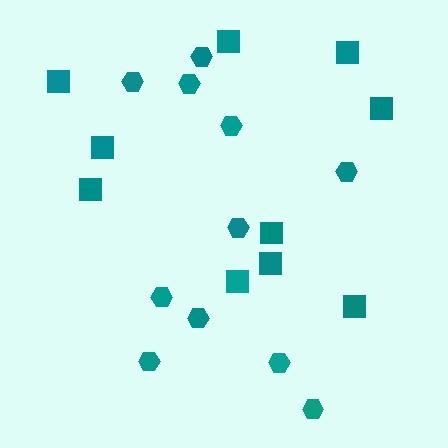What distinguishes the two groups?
There are 2 groups: one group of hexagons (11) and one group of squares (10).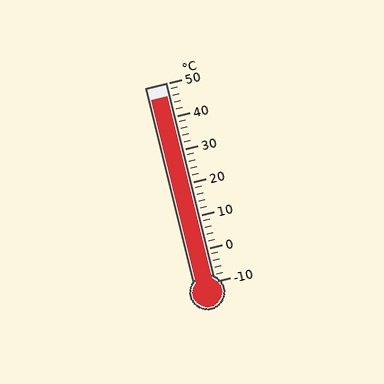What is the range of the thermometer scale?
The thermometer scale ranges from -10°C to 50°C.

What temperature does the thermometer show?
The thermometer shows approximately 46°C.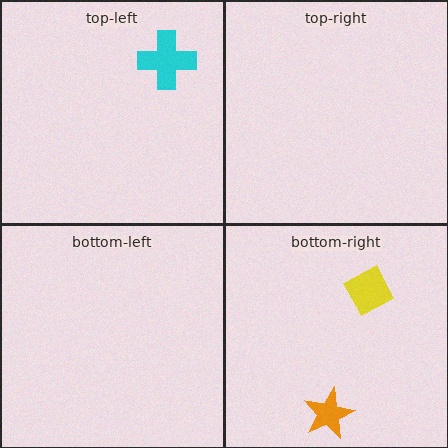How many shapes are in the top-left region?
1.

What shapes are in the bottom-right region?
The orange star, the yellow diamond.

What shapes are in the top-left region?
The cyan cross.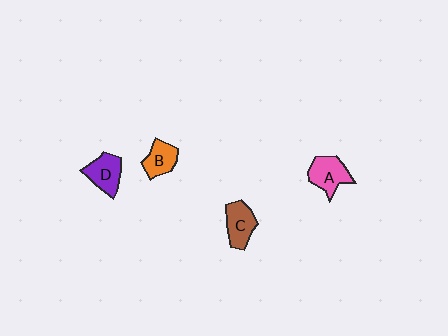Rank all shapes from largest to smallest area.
From largest to smallest: A (pink), C (brown), D (purple), B (orange).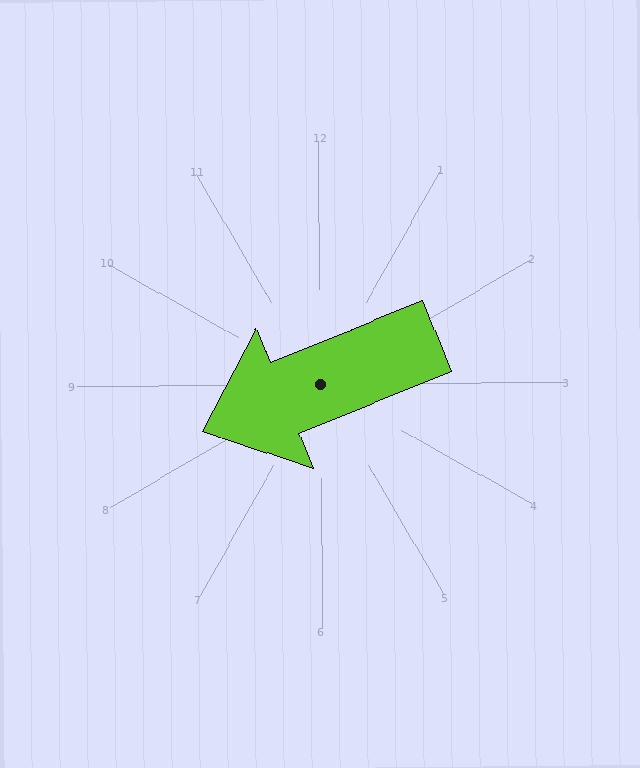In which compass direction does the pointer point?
West.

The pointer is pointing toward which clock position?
Roughly 8 o'clock.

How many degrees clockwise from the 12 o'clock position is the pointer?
Approximately 248 degrees.